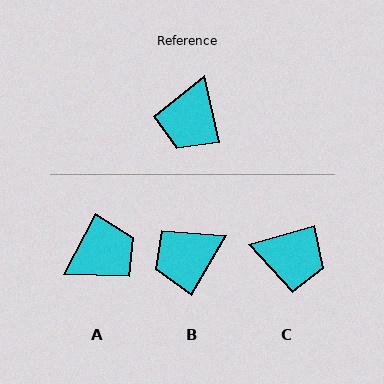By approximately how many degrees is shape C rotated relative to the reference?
Approximately 93 degrees counter-clockwise.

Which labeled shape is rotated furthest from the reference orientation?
A, about 139 degrees away.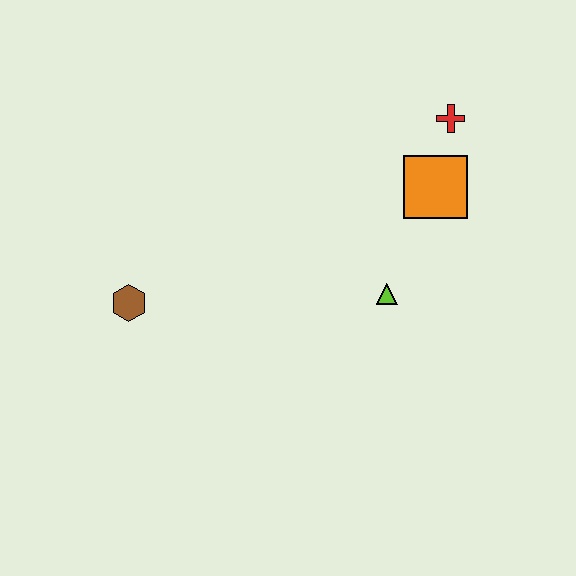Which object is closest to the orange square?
The red cross is closest to the orange square.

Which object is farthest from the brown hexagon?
The red cross is farthest from the brown hexagon.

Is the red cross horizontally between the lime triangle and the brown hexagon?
No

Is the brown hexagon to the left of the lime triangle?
Yes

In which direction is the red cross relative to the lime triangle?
The red cross is above the lime triangle.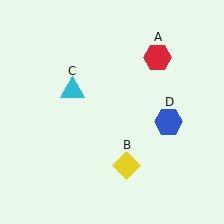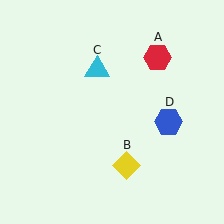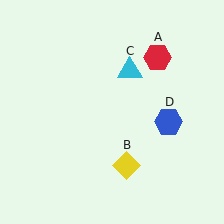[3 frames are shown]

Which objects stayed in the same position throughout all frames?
Red hexagon (object A) and yellow diamond (object B) and blue hexagon (object D) remained stationary.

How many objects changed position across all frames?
1 object changed position: cyan triangle (object C).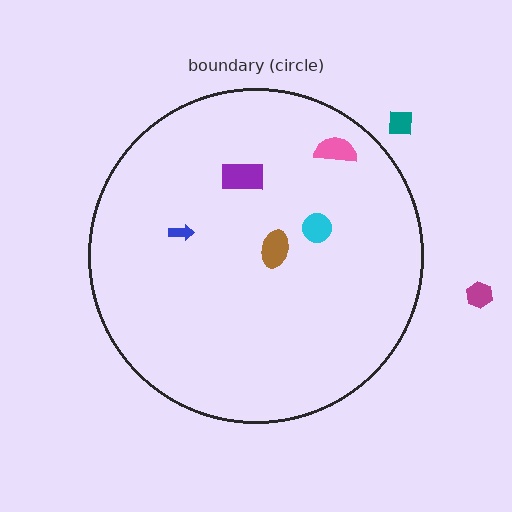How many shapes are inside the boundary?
5 inside, 2 outside.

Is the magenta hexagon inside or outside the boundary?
Outside.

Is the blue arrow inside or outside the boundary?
Inside.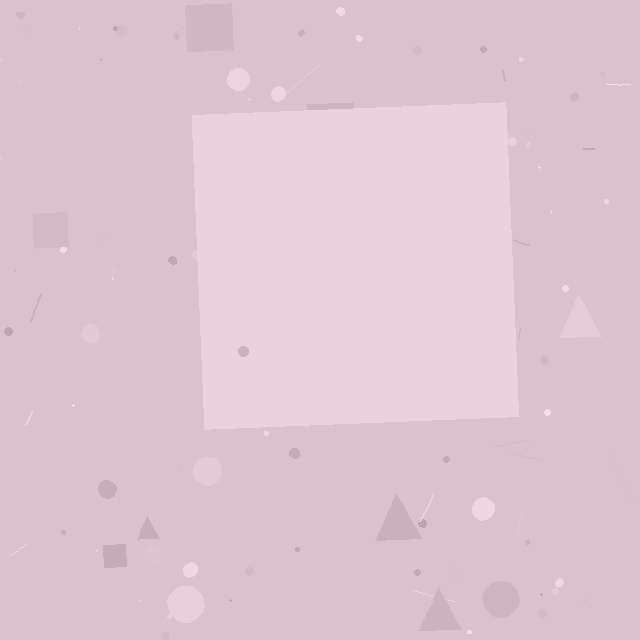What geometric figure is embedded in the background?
A square is embedded in the background.